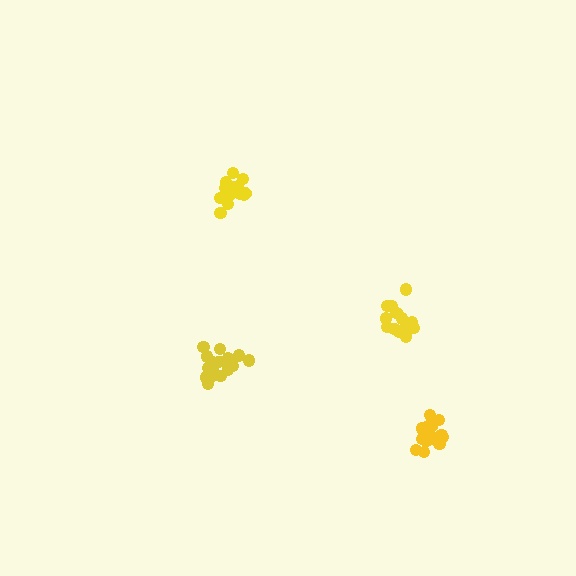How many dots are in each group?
Group 1: 16 dots, Group 2: 15 dots, Group 3: 16 dots, Group 4: 20 dots (67 total).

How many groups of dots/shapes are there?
There are 4 groups.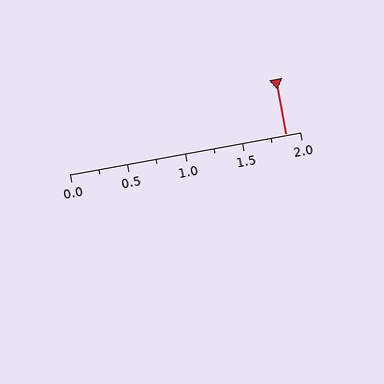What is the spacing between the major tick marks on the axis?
The major ticks are spaced 0.5 apart.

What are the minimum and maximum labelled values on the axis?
The axis runs from 0.0 to 2.0.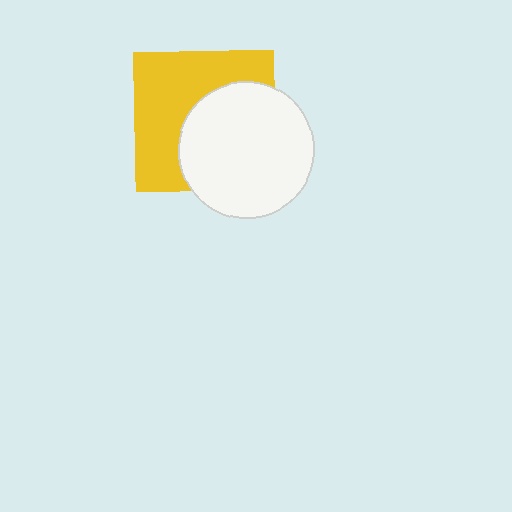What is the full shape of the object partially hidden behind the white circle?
The partially hidden object is a yellow square.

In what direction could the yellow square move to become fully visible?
The yellow square could move toward the upper-left. That would shift it out from behind the white circle entirely.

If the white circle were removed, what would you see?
You would see the complete yellow square.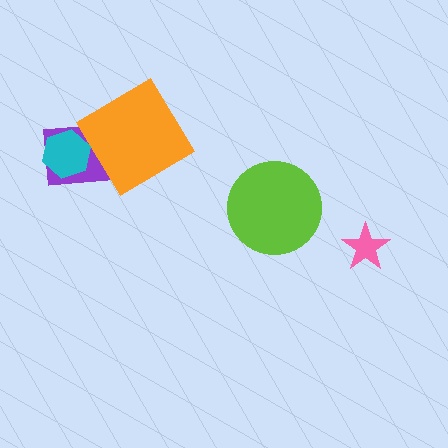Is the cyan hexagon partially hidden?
No, no other shape covers it.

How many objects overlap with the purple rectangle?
2 objects overlap with the purple rectangle.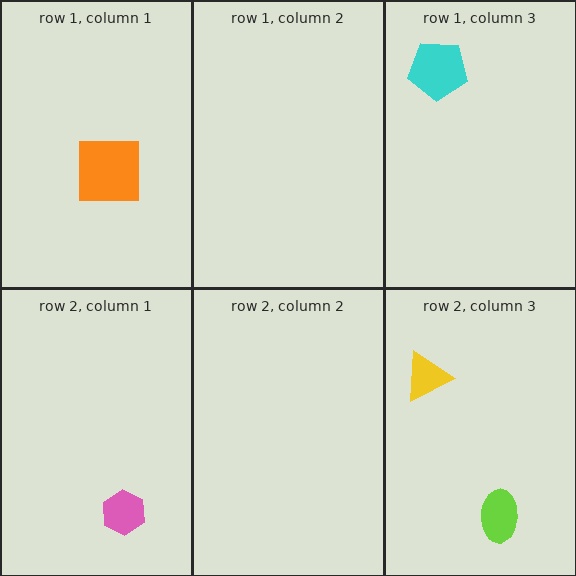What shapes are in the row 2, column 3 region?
The lime ellipse, the yellow triangle.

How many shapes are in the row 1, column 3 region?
1.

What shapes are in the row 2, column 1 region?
The pink hexagon.